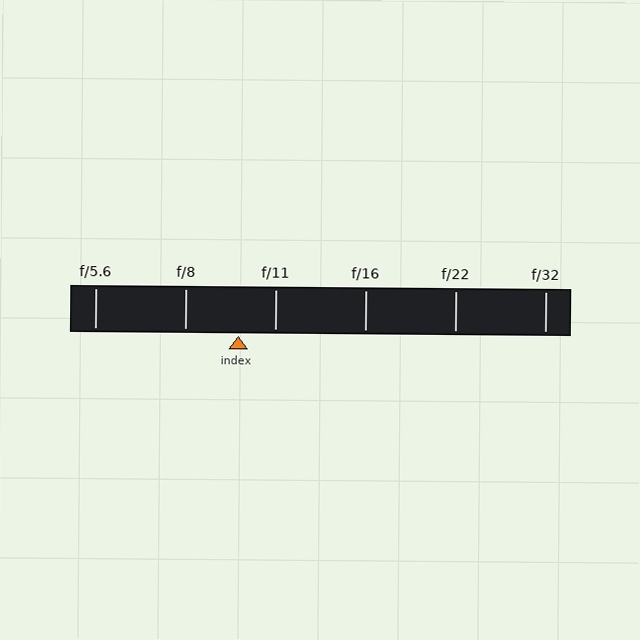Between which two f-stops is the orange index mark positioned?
The index mark is between f/8 and f/11.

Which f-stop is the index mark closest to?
The index mark is closest to f/11.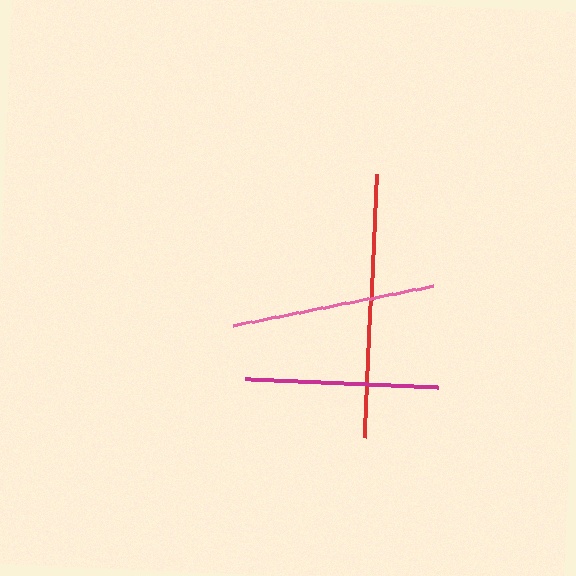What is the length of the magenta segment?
The magenta segment is approximately 194 pixels long.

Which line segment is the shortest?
The magenta line is the shortest at approximately 194 pixels.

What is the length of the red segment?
The red segment is approximately 264 pixels long.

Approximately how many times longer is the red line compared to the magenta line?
The red line is approximately 1.4 times the length of the magenta line.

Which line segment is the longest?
The red line is the longest at approximately 264 pixels.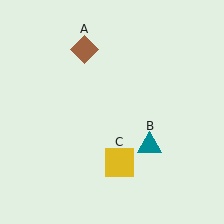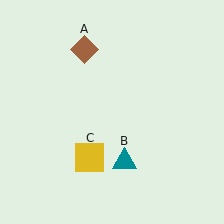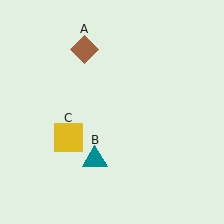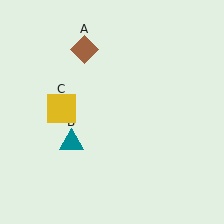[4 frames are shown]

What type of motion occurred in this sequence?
The teal triangle (object B), yellow square (object C) rotated clockwise around the center of the scene.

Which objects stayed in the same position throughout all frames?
Brown diamond (object A) remained stationary.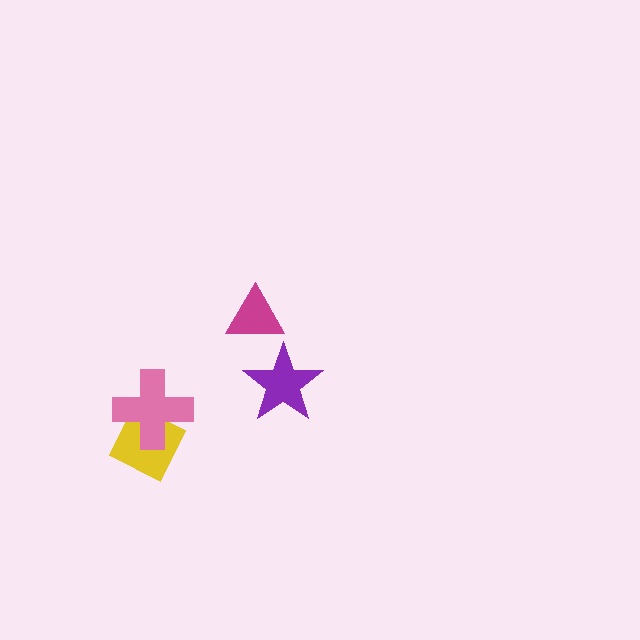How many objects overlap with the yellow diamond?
1 object overlaps with the yellow diamond.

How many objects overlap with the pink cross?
1 object overlaps with the pink cross.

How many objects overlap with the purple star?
0 objects overlap with the purple star.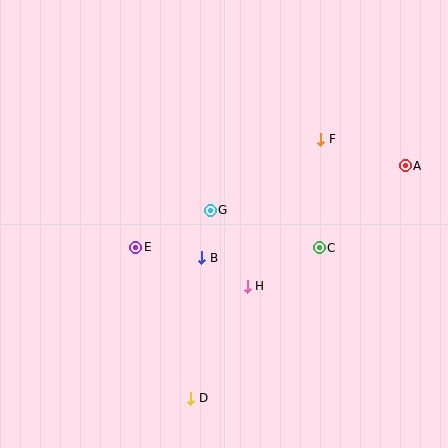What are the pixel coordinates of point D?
Point D is at (191, 398).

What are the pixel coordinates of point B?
Point B is at (202, 258).